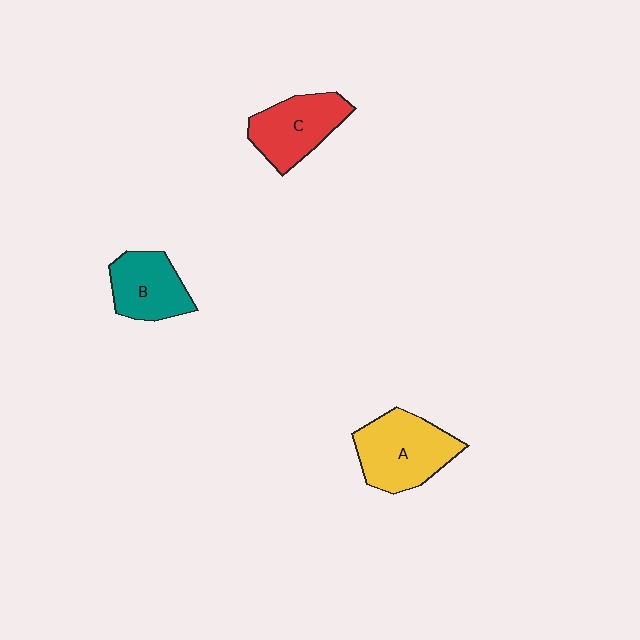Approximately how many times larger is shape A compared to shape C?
Approximately 1.2 times.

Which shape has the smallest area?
Shape B (teal).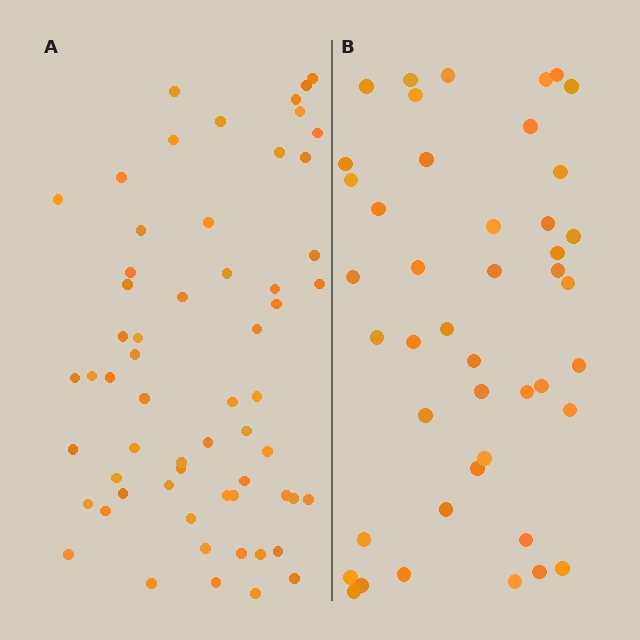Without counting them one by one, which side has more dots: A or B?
Region A (the left region) has more dots.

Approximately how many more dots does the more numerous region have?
Region A has approximately 15 more dots than region B.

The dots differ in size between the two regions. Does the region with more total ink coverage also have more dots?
No. Region B has more total ink coverage because its dots are larger, but region A actually contains more individual dots. Total area can be misleading — the number of items is what matters here.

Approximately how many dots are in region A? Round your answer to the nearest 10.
About 60 dots.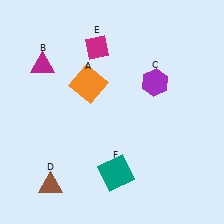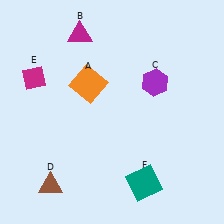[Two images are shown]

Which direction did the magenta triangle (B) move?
The magenta triangle (B) moved right.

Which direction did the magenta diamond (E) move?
The magenta diamond (E) moved left.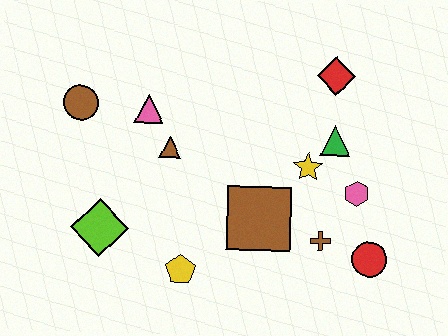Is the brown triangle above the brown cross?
Yes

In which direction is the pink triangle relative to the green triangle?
The pink triangle is to the left of the green triangle.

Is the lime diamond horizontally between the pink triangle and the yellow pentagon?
No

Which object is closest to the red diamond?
The green triangle is closest to the red diamond.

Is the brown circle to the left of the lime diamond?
Yes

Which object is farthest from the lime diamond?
The red diamond is farthest from the lime diamond.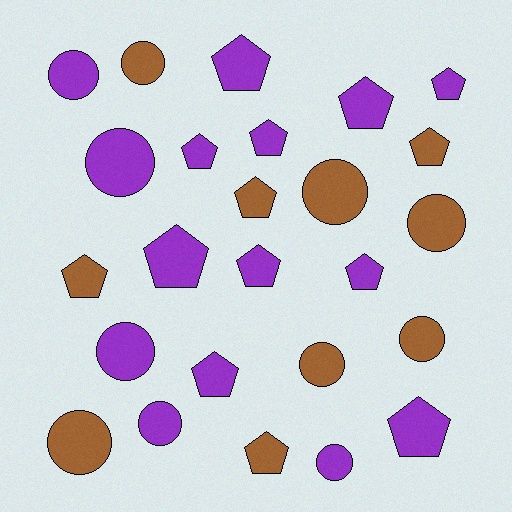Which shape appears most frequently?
Pentagon, with 14 objects.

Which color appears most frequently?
Purple, with 15 objects.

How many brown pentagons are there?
There are 4 brown pentagons.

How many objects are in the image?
There are 25 objects.